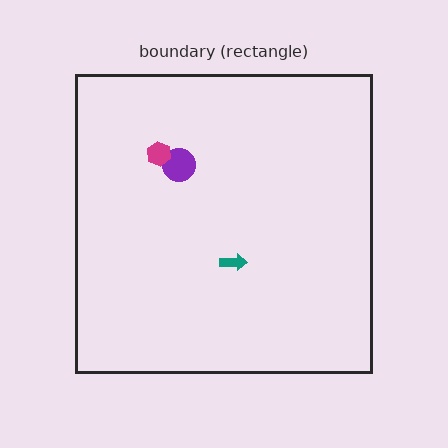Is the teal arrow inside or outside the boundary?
Inside.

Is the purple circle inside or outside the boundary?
Inside.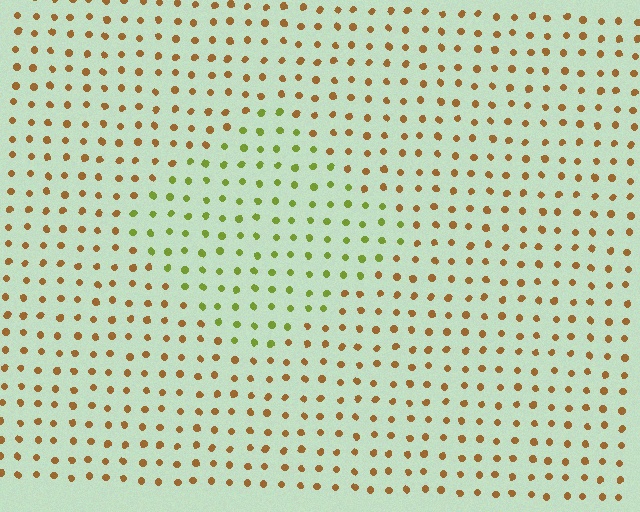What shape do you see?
I see a diamond.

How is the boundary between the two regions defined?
The boundary is defined purely by a slight shift in hue (about 52 degrees). Spacing, size, and orientation are identical on both sides.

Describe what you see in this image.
The image is filled with small brown elements in a uniform arrangement. A diamond-shaped region is visible where the elements are tinted to a slightly different hue, forming a subtle color boundary.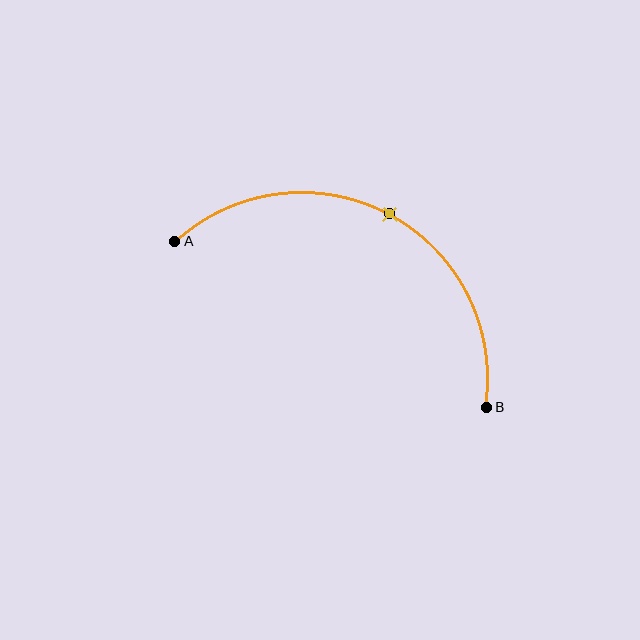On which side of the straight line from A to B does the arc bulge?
The arc bulges above the straight line connecting A and B.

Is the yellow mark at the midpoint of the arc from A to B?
Yes. The yellow mark lies on the arc at equal arc-length from both A and B — it is the arc midpoint.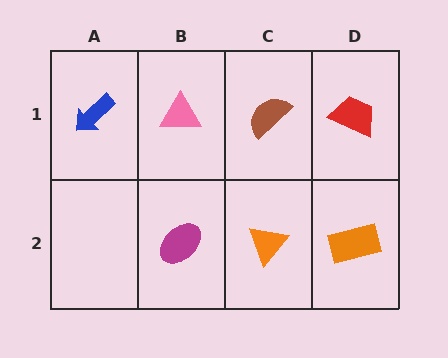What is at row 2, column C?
An orange triangle.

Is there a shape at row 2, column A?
No, that cell is empty.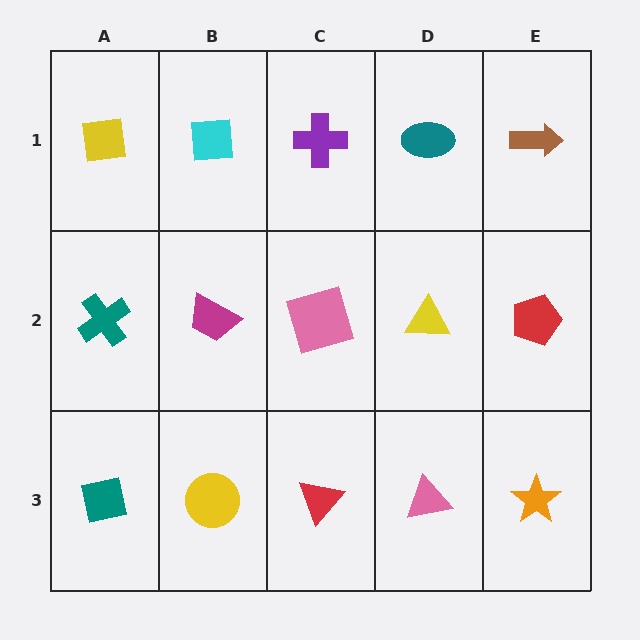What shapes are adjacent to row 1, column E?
A red pentagon (row 2, column E), a teal ellipse (row 1, column D).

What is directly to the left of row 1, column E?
A teal ellipse.